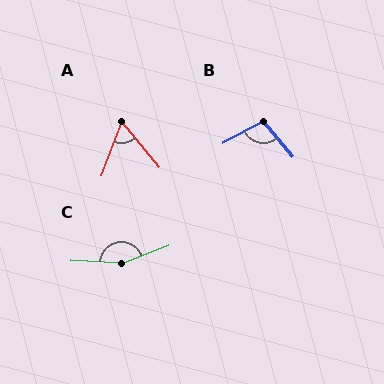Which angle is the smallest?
A, at approximately 60 degrees.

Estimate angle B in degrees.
Approximately 103 degrees.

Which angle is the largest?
C, at approximately 155 degrees.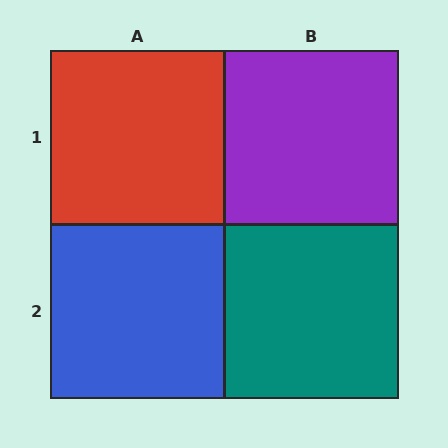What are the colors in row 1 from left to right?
Red, purple.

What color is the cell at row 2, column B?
Teal.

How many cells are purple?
1 cell is purple.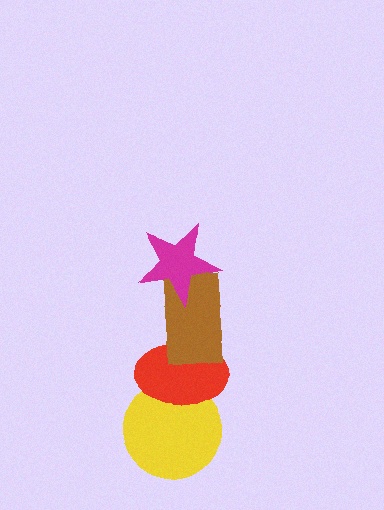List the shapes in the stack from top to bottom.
From top to bottom: the magenta star, the brown rectangle, the red ellipse, the yellow circle.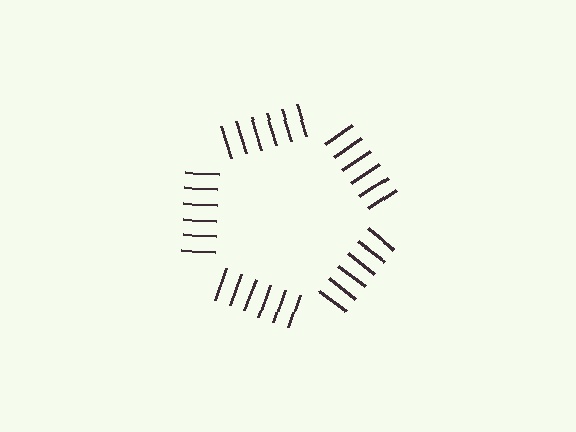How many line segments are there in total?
30 — 6 along each of the 5 edges.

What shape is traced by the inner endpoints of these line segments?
An illusory pentagon — the line segments terminate on its edges but no continuous stroke is drawn.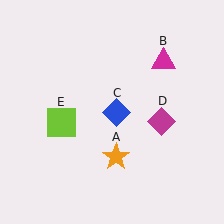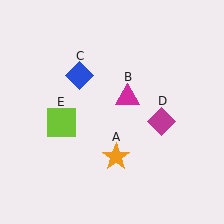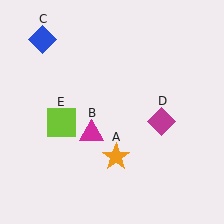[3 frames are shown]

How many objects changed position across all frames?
2 objects changed position: magenta triangle (object B), blue diamond (object C).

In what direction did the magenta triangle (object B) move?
The magenta triangle (object B) moved down and to the left.